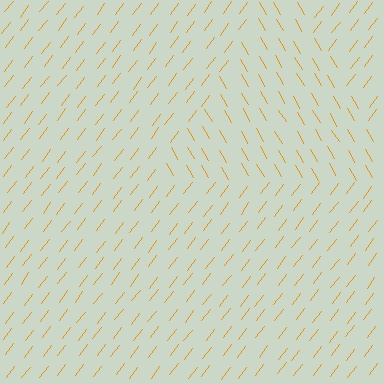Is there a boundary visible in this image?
Yes, there is a texture boundary formed by a change in line orientation.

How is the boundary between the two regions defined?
The boundary is defined purely by a change in line orientation (approximately 67 degrees difference). All lines are the same color and thickness.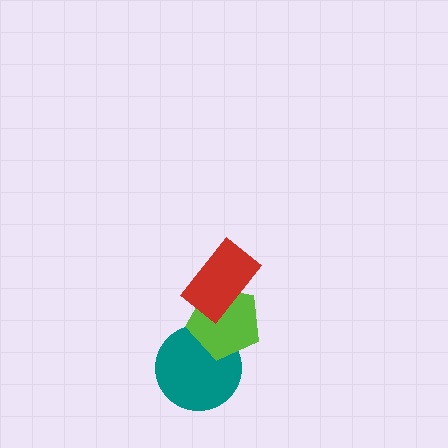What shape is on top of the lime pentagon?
The red rectangle is on top of the lime pentagon.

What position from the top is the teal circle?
The teal circle is 3rd from the top.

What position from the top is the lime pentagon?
The lime pentagon is 2nd from the top.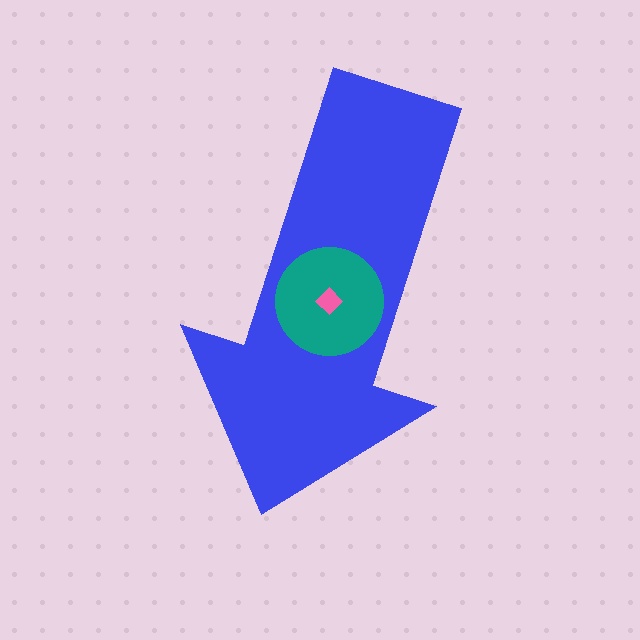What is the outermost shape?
The blue arrow.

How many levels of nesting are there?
3.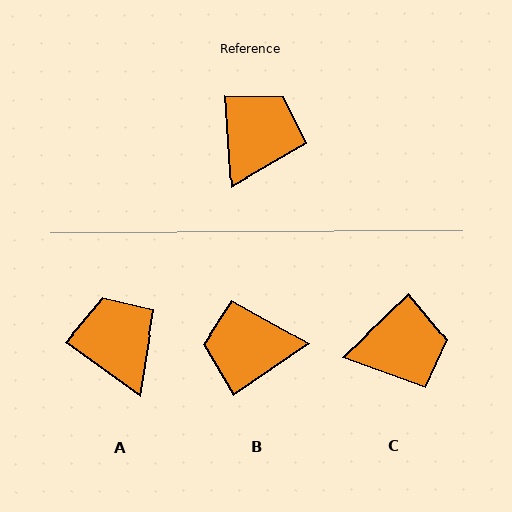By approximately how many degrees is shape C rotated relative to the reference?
Approximately 50 degrees clockwise.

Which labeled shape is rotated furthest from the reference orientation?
B, about 121 degrees away.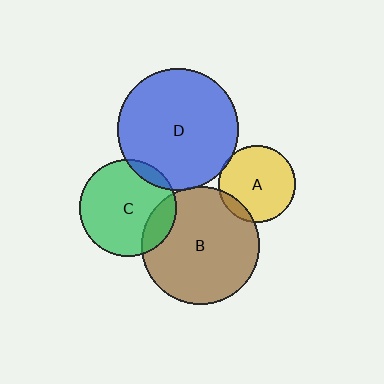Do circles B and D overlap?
Yes.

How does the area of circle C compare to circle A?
Approximately 1.6 times.